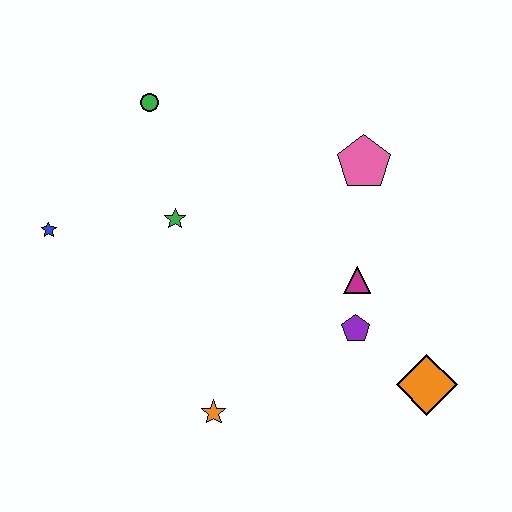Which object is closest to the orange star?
The purple pentagon is closest to the orange star.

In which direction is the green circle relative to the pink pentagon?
The green circle is to the left of the pink pentagon.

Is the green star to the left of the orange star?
Yes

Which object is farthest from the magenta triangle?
The blue star is farthest from the magenta triangle.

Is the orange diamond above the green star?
No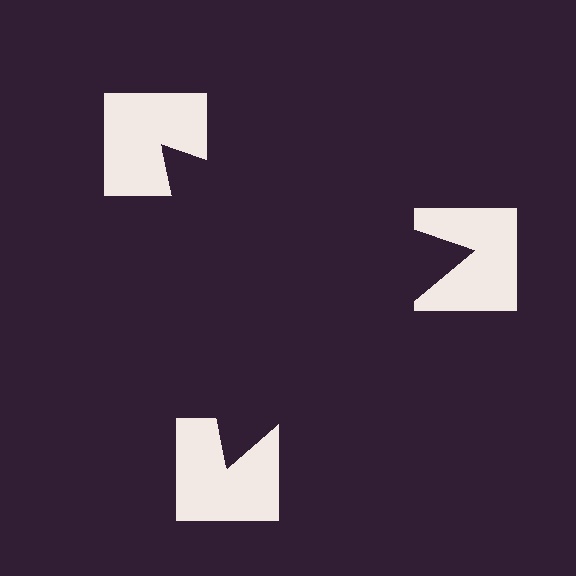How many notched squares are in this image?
There are 3 — one at each vertex of the illusory triangle.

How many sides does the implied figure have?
3 sides.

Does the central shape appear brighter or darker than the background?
It typically appears slightly darker than the background, even though no actual brightness change is drawn.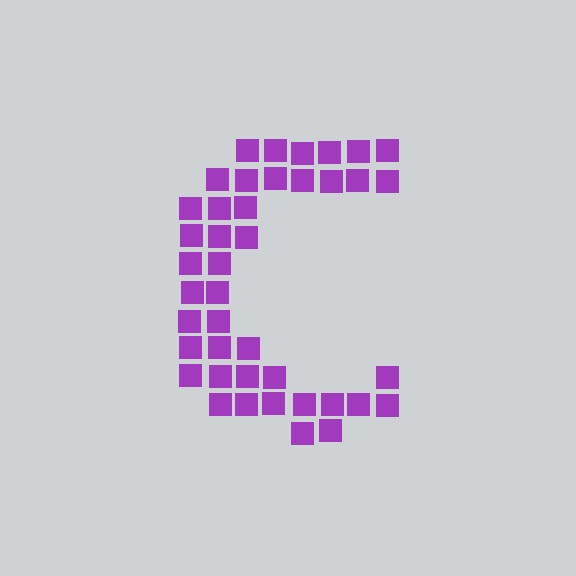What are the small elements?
The small elements are squares.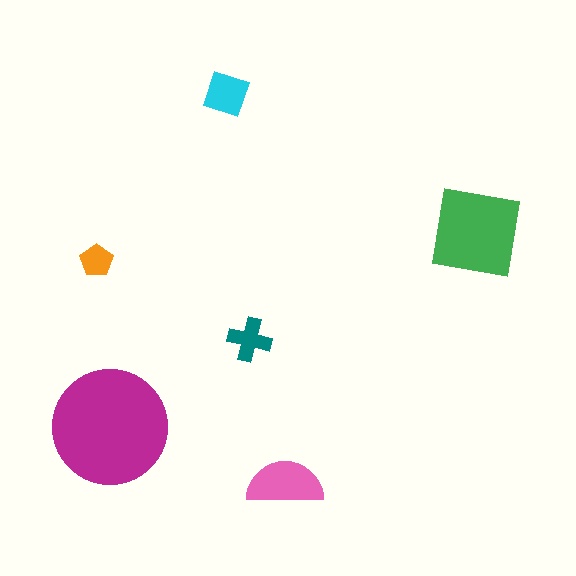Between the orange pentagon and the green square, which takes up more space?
The green square.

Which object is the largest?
The magenta circle.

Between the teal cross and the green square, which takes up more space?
The green square.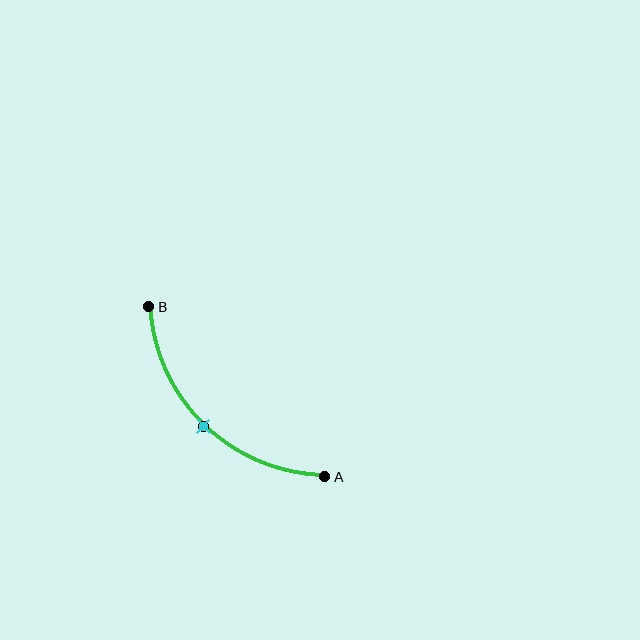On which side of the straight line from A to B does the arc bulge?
The arc bulges below and to the left of the straight line connecting A and B.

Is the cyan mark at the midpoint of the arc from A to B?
Yes. The cyan mark lies on the arc at equal arc-length from both A and B — it is the arc midpoint.